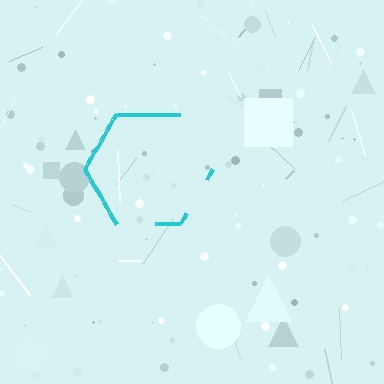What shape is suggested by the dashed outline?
The dashed outline suggests a hexagon.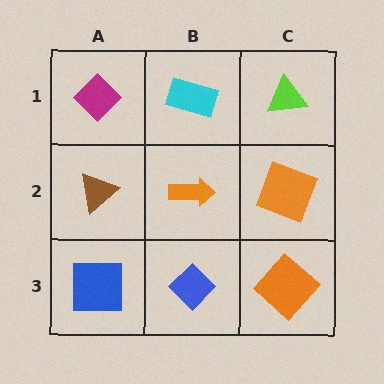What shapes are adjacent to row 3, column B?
An orange arrow (row 2, column B), a blue square (row 3, column A), an orange diamond (row 3, column C).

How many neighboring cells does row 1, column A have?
2.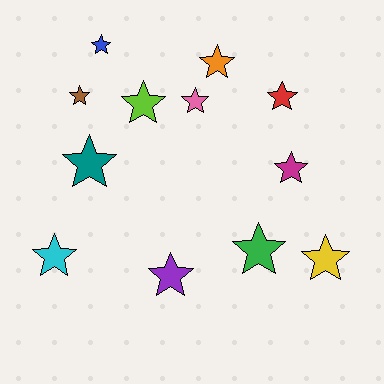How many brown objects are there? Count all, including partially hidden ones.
There is 1 brown object.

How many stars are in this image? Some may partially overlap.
There are 12 stars.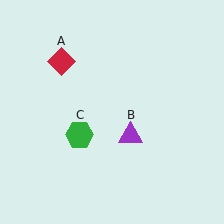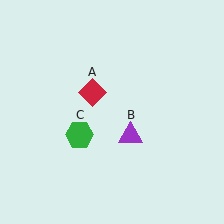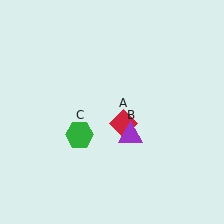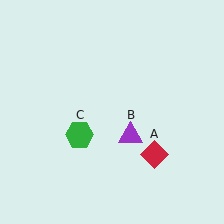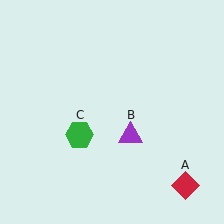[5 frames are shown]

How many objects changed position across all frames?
1 object changed position: red diamond (object A).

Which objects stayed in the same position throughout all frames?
Purple triangle (object B) and green hexagon (object C) remained stationary.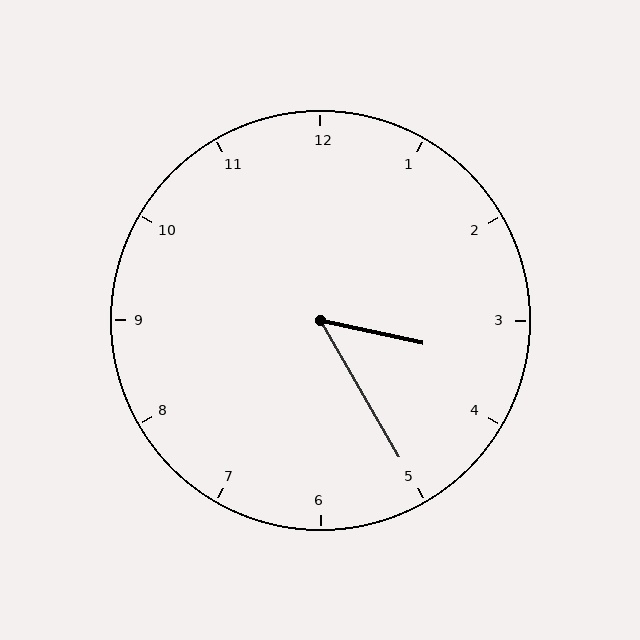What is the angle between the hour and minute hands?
Approximately 48 degrees.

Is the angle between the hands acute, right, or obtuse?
It is acute.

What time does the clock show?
3:25.